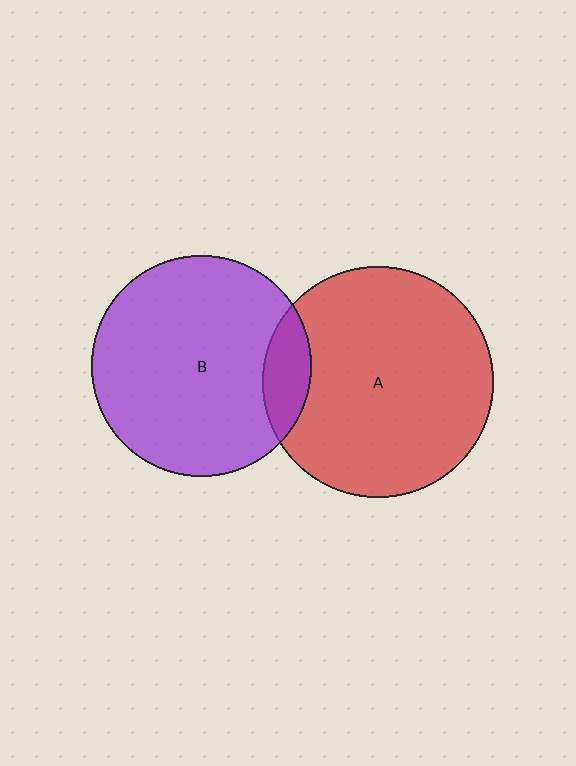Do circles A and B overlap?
Yes.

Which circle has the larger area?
Circle A (red).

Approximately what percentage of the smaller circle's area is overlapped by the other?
Approximately 10%.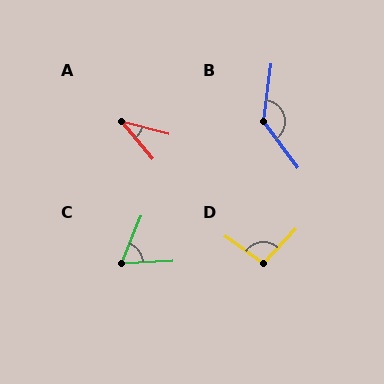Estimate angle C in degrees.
Approximately 65 degrees.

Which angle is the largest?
B, at approximately 137 degrees.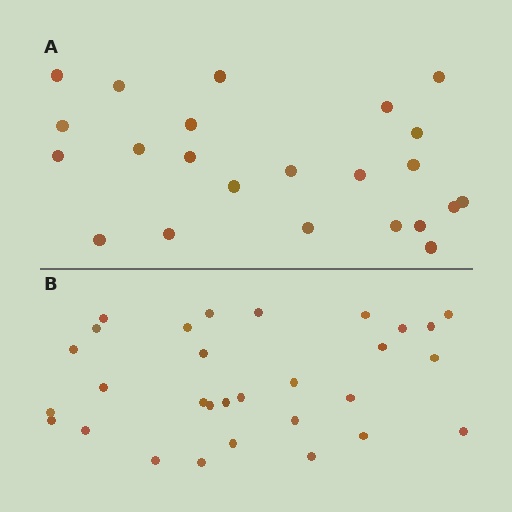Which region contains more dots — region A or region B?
Region B (the bottom region) has more dots.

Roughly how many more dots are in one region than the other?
Region B has roughly 8 or so more dots than region A.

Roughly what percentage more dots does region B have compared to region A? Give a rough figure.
About 30% more.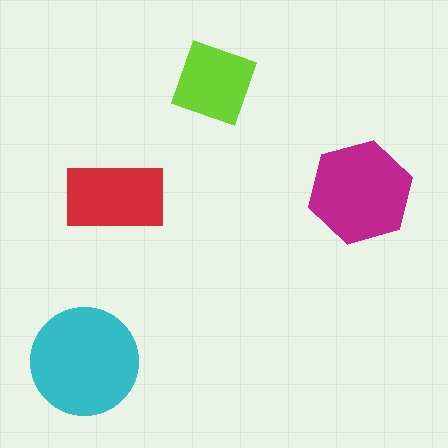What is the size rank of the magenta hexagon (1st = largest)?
2nd.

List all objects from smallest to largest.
The lime diamond, the red rectangle, the magenta hexagon, the cyan circle.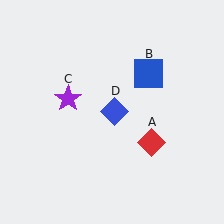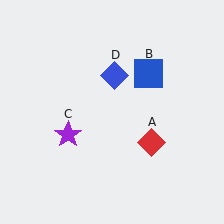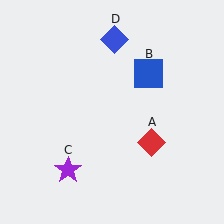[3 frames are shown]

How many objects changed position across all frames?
2 objects changed position: purple star (object C), blue diamond (object D).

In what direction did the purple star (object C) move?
The purple star (object C) moved down.